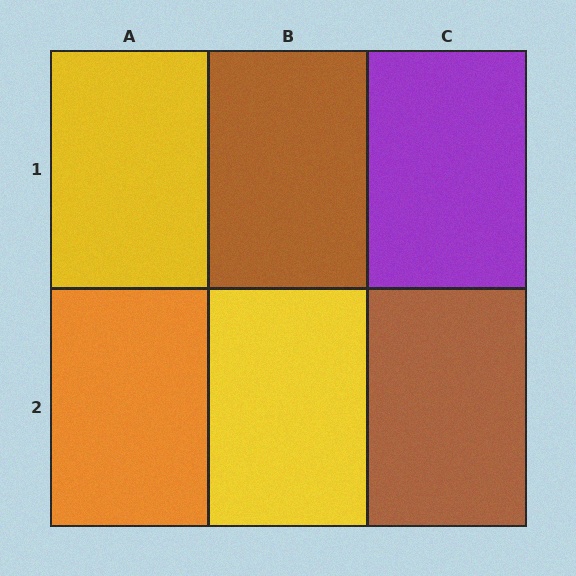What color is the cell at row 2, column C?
Brown.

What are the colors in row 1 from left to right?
Yellow, brown, purple.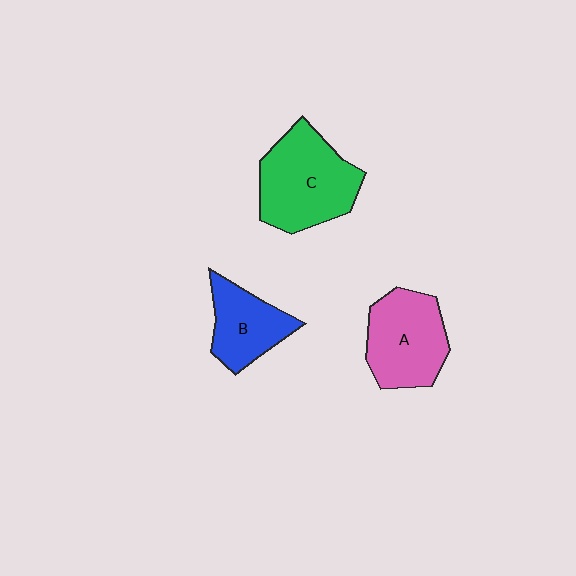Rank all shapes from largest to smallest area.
From largest to smallest: C (green), A (pink), B (blue).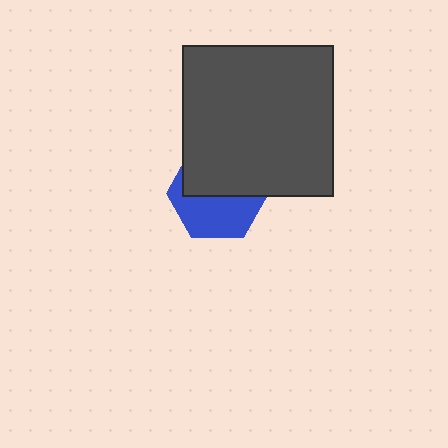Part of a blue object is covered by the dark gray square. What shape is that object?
It is a hexagon.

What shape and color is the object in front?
The object in front is a dark gray square.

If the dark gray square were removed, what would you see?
You would see the complete blue hexagon.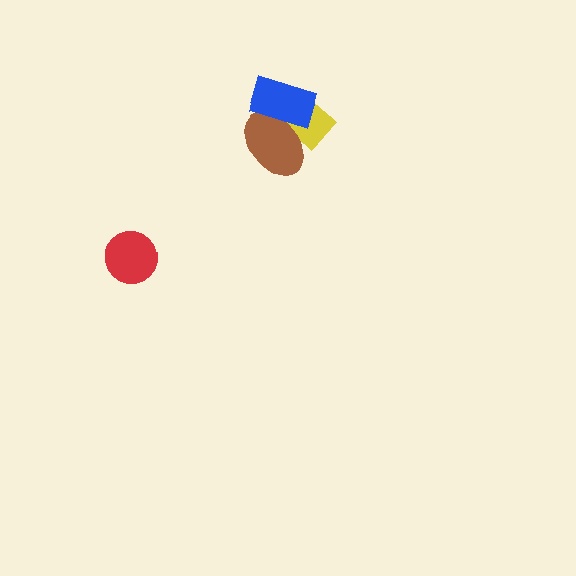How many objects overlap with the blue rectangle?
2 objects overlap with the blue rectangle.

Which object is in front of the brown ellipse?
The blue rectangle is in front of the brown ellipse.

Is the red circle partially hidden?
No, no other shape covers it.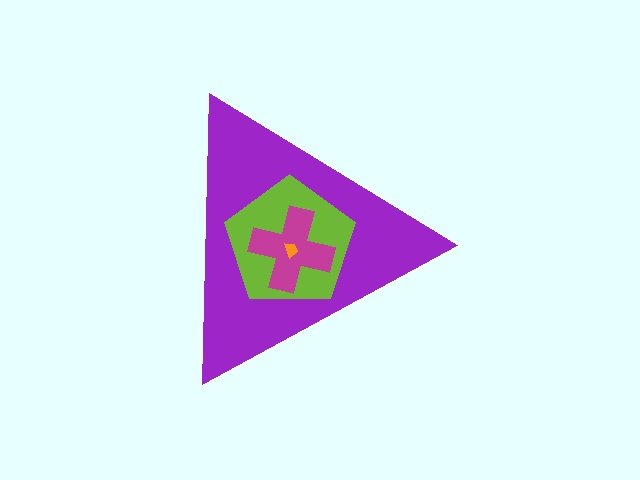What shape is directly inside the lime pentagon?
The magenta cross.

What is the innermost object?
The orange trapezoid.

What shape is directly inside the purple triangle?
The lime pentagon.